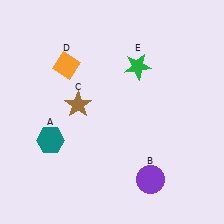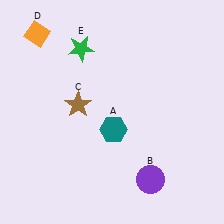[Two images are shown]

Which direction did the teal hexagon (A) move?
The teal hexagon (A) moved right.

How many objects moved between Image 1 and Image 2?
3 objects moved between the two images.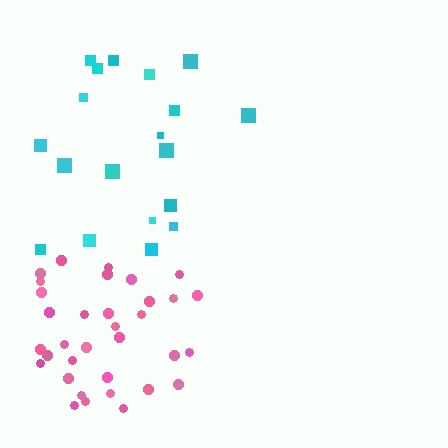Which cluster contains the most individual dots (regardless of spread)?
Pink (34).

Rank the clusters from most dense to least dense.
pink, cyan.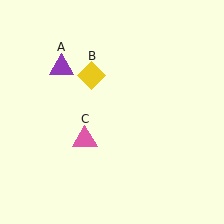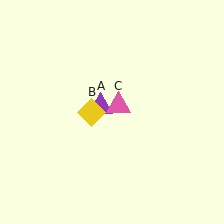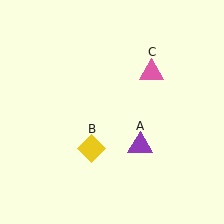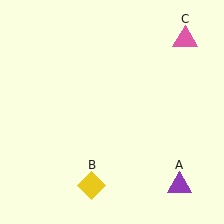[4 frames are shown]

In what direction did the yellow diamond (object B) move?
The yellow diamond (object B) moved down.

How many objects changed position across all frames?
3 objects changed position: purple triangle (object A), yellow diamond (object B), pink triangle (object C).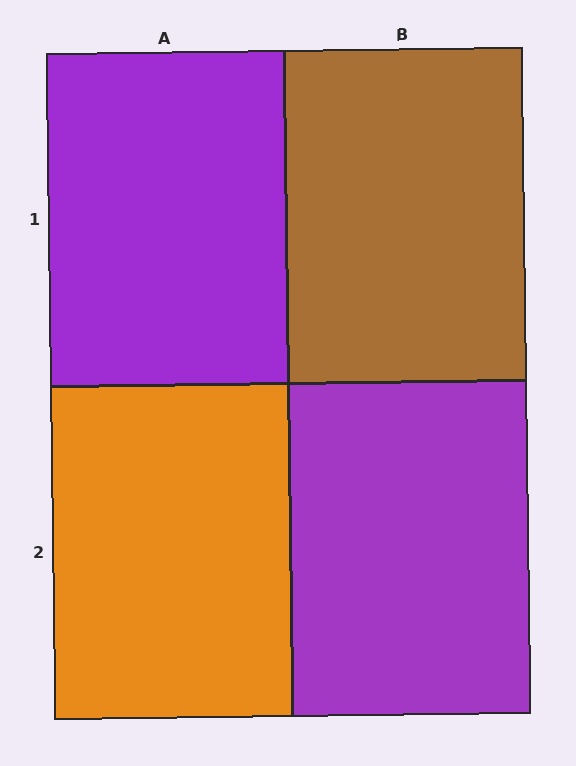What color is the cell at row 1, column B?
Brown.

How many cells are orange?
1 cell is orange.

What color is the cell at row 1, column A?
Purple.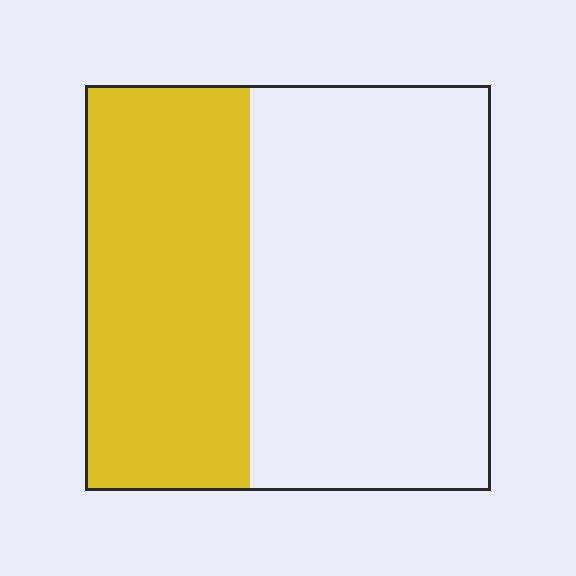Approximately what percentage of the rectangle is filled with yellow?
Approximately 40%.